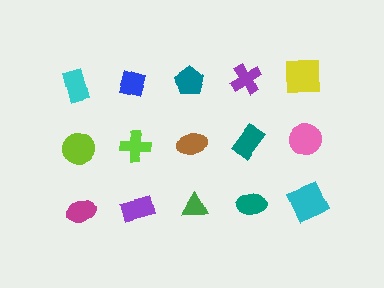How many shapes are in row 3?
5 shapes.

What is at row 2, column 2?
A lime cross.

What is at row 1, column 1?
A cyan rectangle.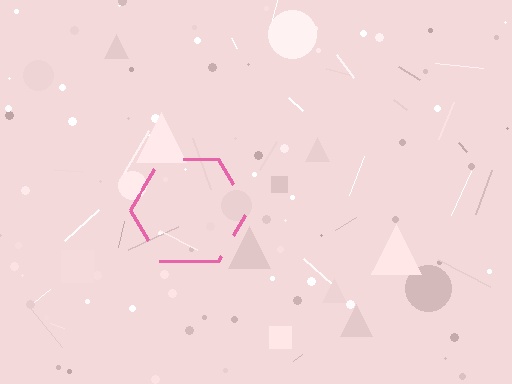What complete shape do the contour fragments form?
The contour fragments form a hexagon.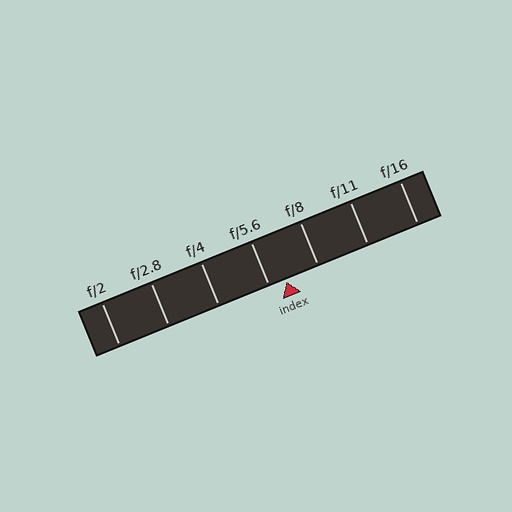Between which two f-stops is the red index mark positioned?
The index mark is between f/5.6 and f/8.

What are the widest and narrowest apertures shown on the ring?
The widest aperture shown is f/2 and the narrowest is f/16.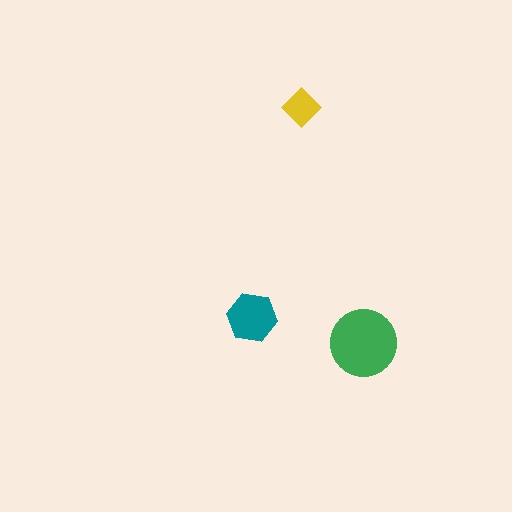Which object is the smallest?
The yellow diamond.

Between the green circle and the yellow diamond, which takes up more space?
The green circle.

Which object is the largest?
The green circle.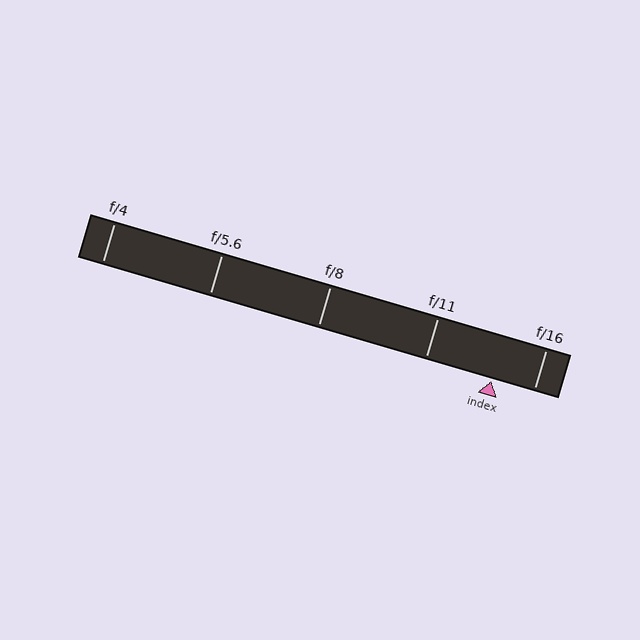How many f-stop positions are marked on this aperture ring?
There are 5 f-stop positions marked.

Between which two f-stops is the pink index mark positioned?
The index mark is between f/11 and f/16.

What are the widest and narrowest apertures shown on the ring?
The widest aperture shown is f/4 and the narrowest is f/16.